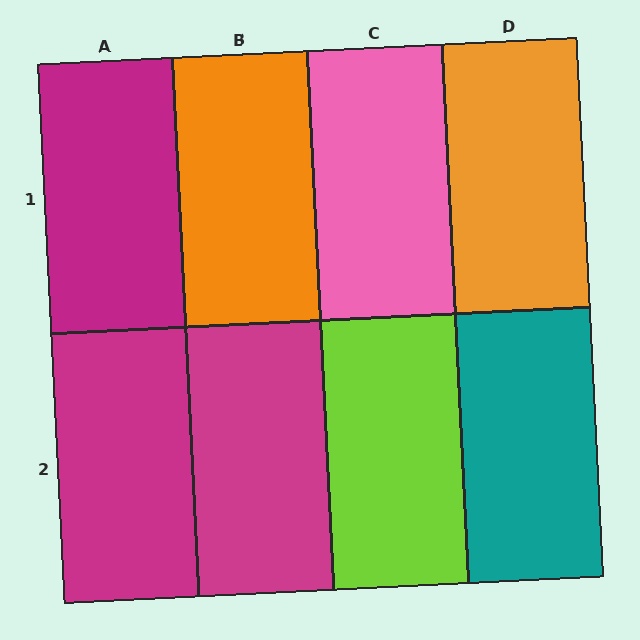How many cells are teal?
1 cell is teal.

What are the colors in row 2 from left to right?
Magenta, magenta, lime, teal.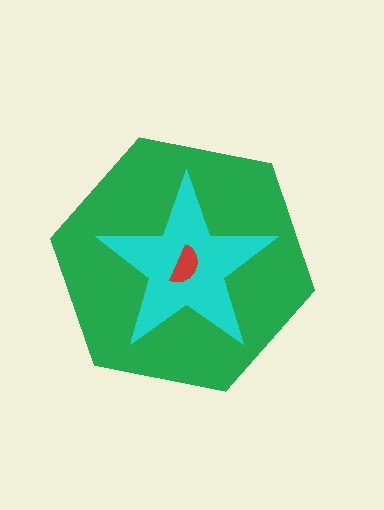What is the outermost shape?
The green hexagon.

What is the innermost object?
The red semicircle.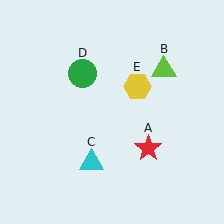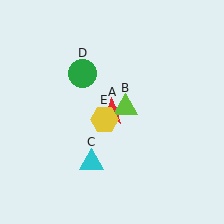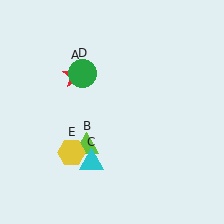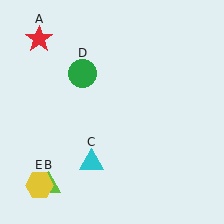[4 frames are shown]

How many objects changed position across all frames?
3 objects changed position: red star (object A), lime triangle (object B), yellow hexagon (object E).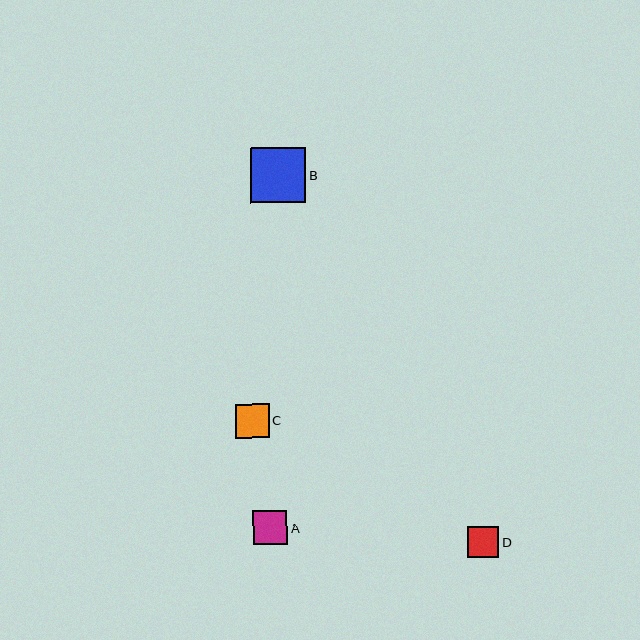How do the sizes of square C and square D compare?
Square C and square D are approximately the same size.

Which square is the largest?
Square B is the largest with a size of approximately 55 pixels.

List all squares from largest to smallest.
From largest to smallest: B, A, C, D.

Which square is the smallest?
Square D is the smallest with a size of approximately 31 pixels.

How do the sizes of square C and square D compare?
Square C and square D are approximately the same size.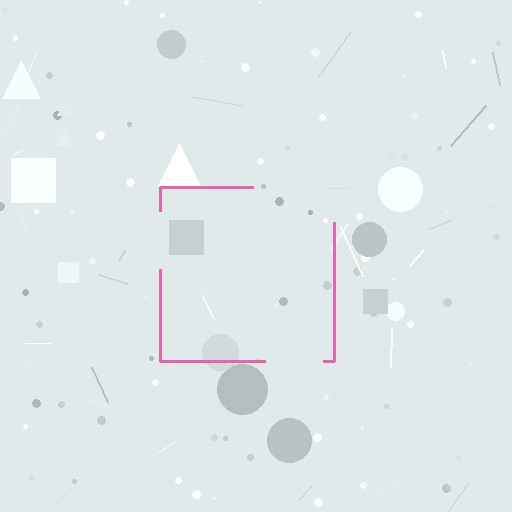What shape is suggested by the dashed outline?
The dashed outline suggests a square.